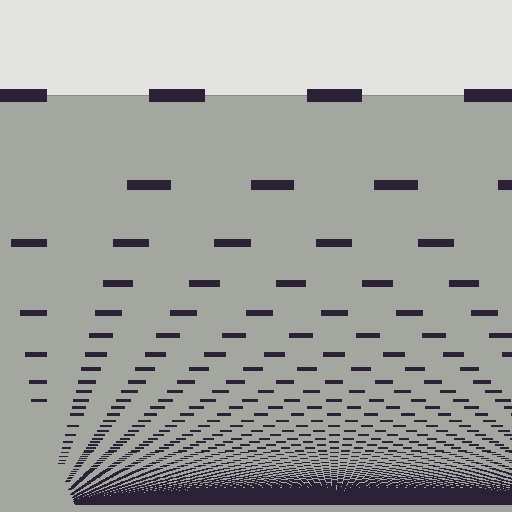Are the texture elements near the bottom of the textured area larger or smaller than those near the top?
Smaller. The gradient is inverted — elements near the bottom are smaller and denser.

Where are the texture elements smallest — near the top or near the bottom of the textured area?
Near the bottom.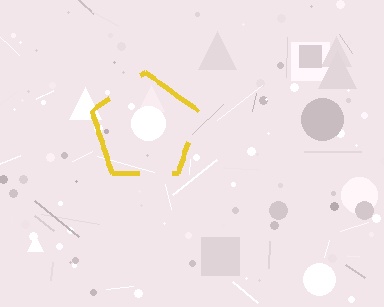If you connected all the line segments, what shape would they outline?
They would outline a pentagon.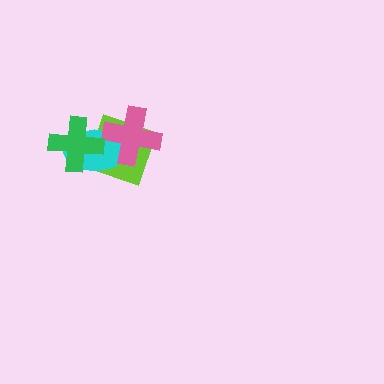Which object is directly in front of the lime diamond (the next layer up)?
The cyan ellipse is directly in front of the lime diamond.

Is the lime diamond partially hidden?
Yes, it is partially covered by another shape.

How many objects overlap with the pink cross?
2 objects overlap with the pink cross.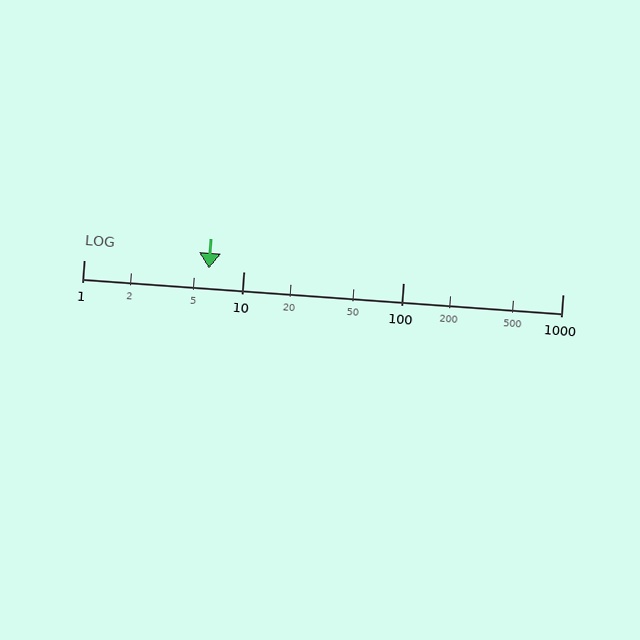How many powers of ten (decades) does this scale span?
The scale spans 3 decades, from 1 to 1000.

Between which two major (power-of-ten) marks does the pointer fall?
The pointer is between 1 and 10.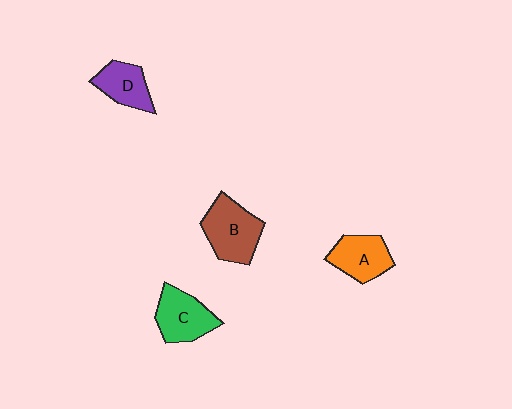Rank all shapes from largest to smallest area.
From largest to smallest: B (brown), C (green), A (orange), D (purple).